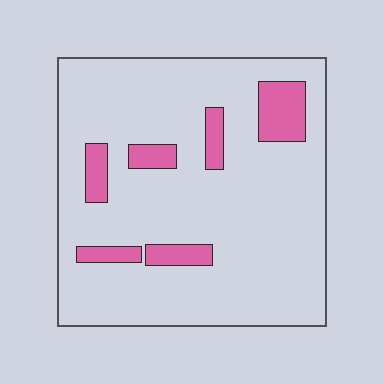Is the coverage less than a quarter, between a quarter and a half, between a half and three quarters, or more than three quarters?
Less than a quarter.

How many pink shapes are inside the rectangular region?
6.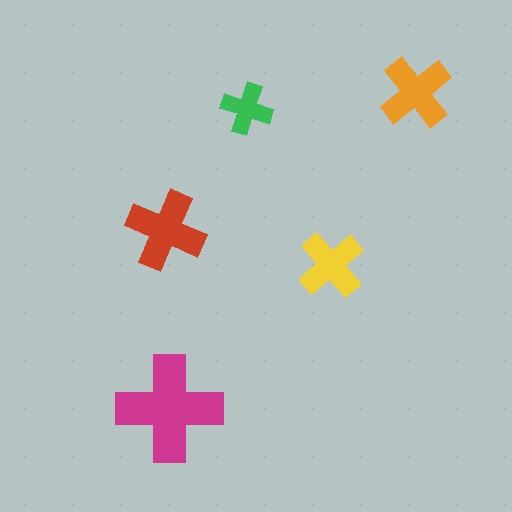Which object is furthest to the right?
The orange cross is rightmost.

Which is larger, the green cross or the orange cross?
The orange one.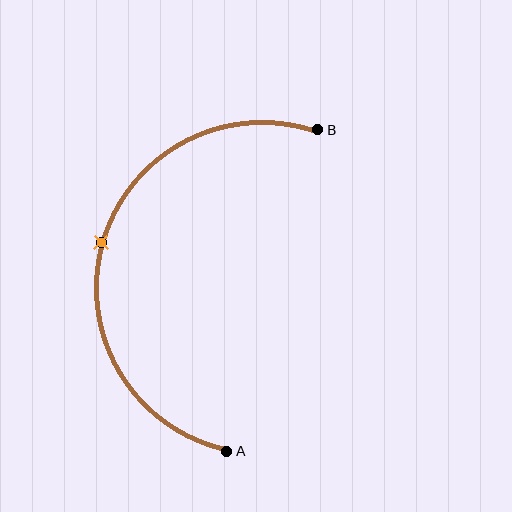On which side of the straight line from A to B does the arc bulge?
The arc bulges to the left of the straight line connecting A and B.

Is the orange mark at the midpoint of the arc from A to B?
Yes. The orange mark lies on the arc at equal arc-length from both A and B — it is the arc midpoint.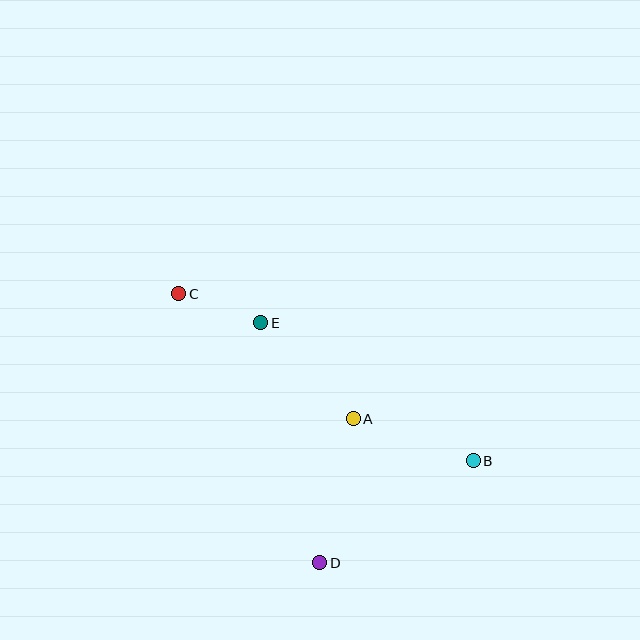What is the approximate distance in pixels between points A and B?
The distance between A and B is approximately 127 pixels.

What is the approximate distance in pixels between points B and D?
The distance between B and D is approximately 184 pixels.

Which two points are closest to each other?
Points C and E are closest to each other.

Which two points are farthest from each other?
Points B and C are farthest from each other.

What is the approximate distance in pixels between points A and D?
The distance between A and D is approximately 148 pixels.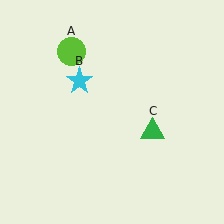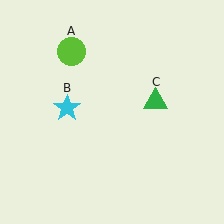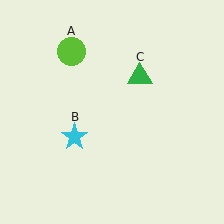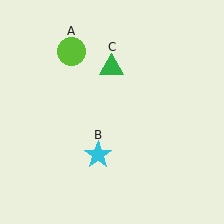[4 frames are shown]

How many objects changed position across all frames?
2 objects changed position: cyan star (object B), green triangle (object C).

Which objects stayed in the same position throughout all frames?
Lime circle (object A) remained stationary.